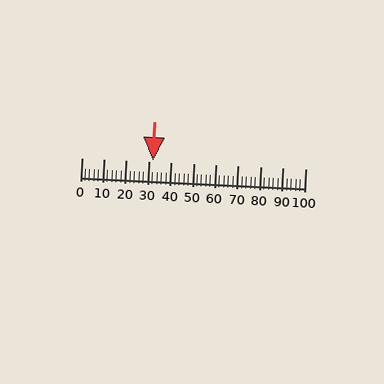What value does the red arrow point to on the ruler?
The red arrow points to approximately 32.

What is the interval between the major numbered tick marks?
The major tick marks are spaced 10 units apart.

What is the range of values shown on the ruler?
The ruler shows values from 0 to 100.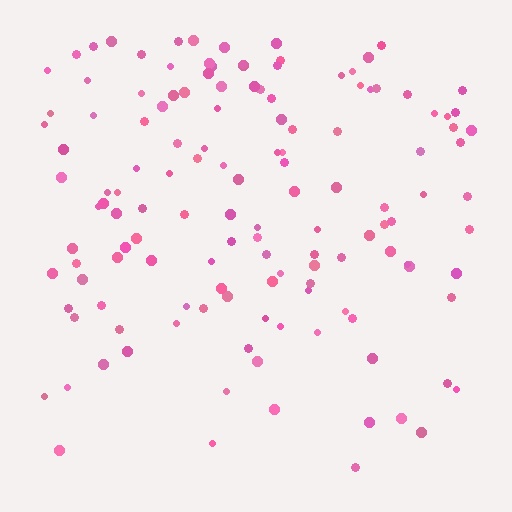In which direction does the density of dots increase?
From bottom to top, with the top side densest.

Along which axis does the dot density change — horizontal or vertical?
Vertical.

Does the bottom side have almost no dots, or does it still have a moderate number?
Still a moderate number, just noticeably fewer than the top.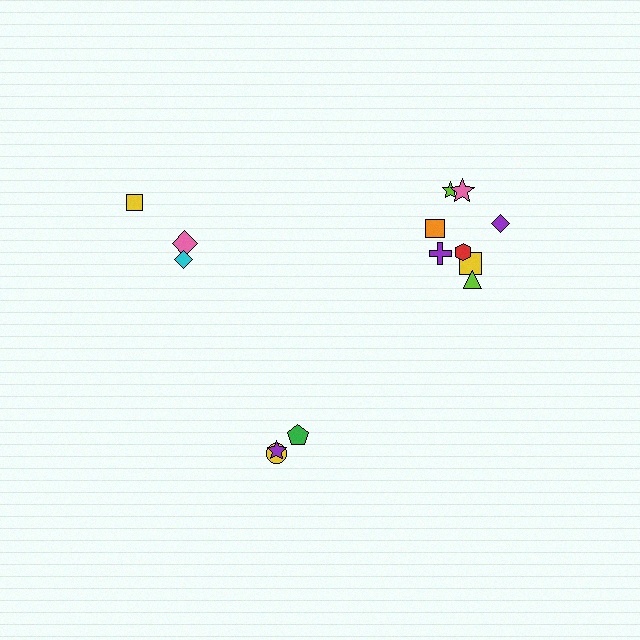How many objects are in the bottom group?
There are 3 objects.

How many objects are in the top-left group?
There are 3 objects.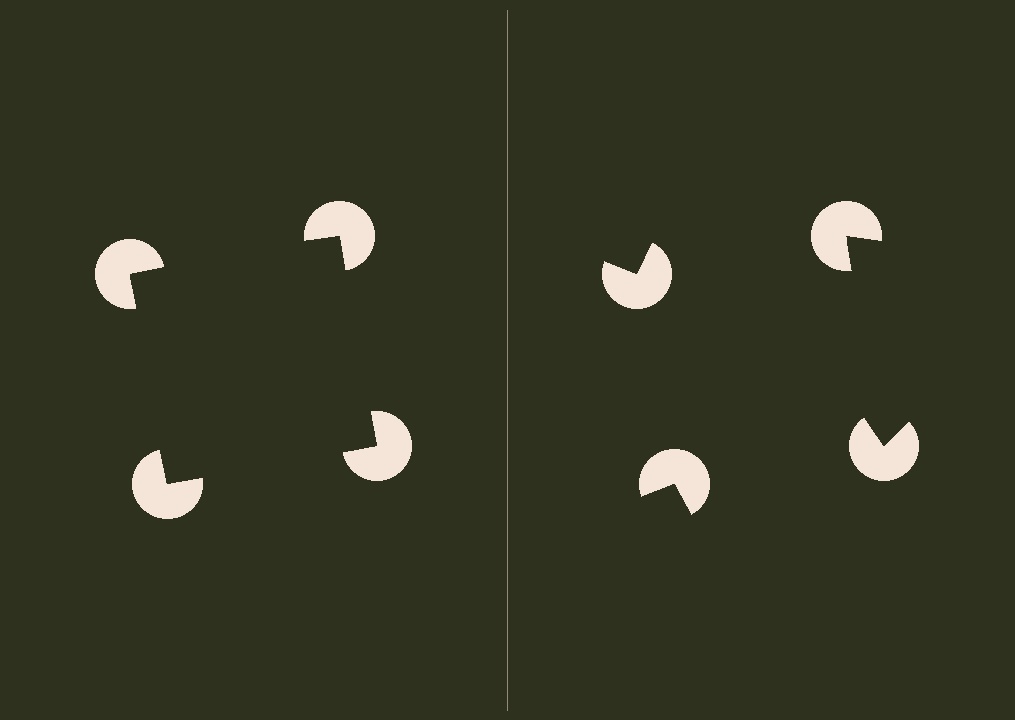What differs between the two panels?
The pac-man discs are positioned identically on both sides; only the wedge orientations differ. On the left they align to a square; on the right they are misaligned.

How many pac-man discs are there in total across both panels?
8 — 4 on each side.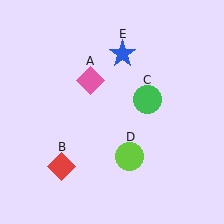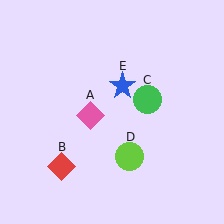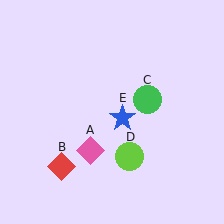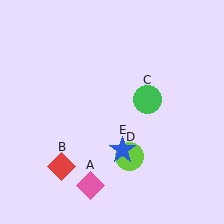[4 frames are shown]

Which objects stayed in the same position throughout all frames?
Red diamond (object B) and green circle (object C) and lime circle (object D) remained stationary.